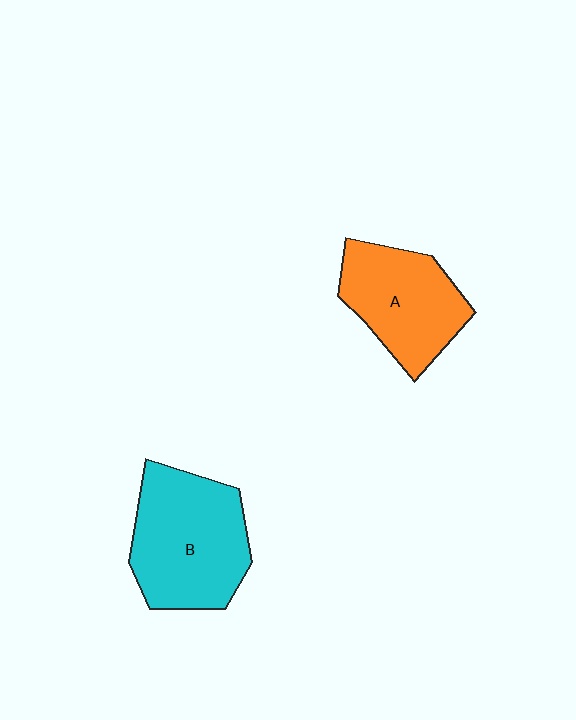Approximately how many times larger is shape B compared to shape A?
Approximately 1.3 times.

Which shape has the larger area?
Shape B (cyan).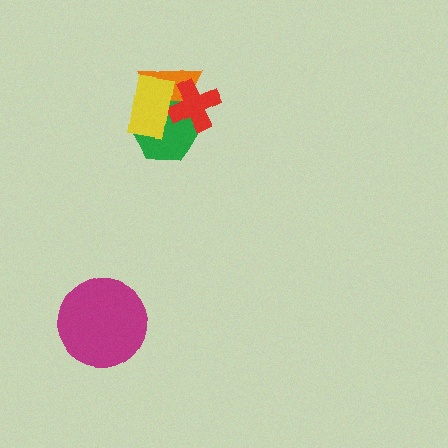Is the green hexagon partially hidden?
Yes, it is partially covered by another shape.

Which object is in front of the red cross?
The yellow rectangle is in front of the red cross.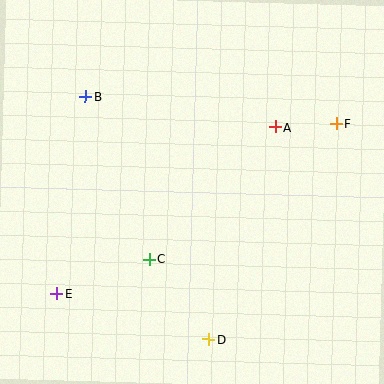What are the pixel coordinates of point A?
Point A is at (275, 127).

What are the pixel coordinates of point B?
Point B is at (85, 97).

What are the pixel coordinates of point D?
Point D is at (209, 339).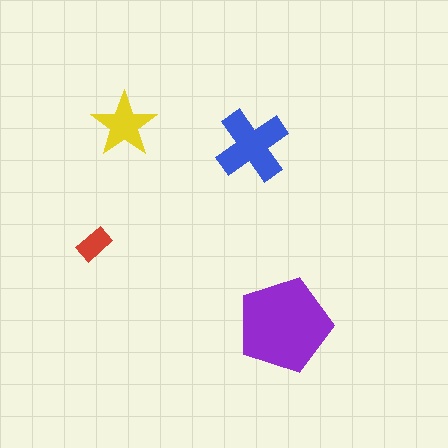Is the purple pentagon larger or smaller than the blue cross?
Larger.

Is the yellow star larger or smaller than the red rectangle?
Larger.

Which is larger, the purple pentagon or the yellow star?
The purple pentagon.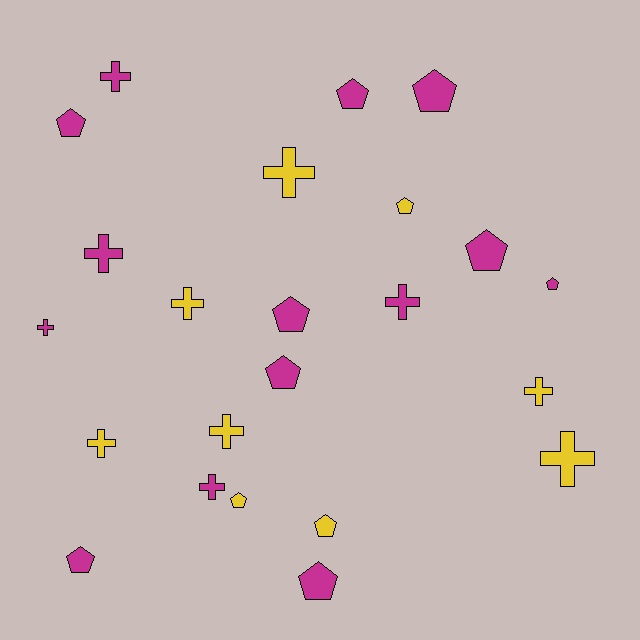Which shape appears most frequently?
Pentagon, with 12 objects.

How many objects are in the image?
There are 23 objects.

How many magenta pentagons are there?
There are 9 magenta pentagons.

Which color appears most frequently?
Magenta, with 14 objects.